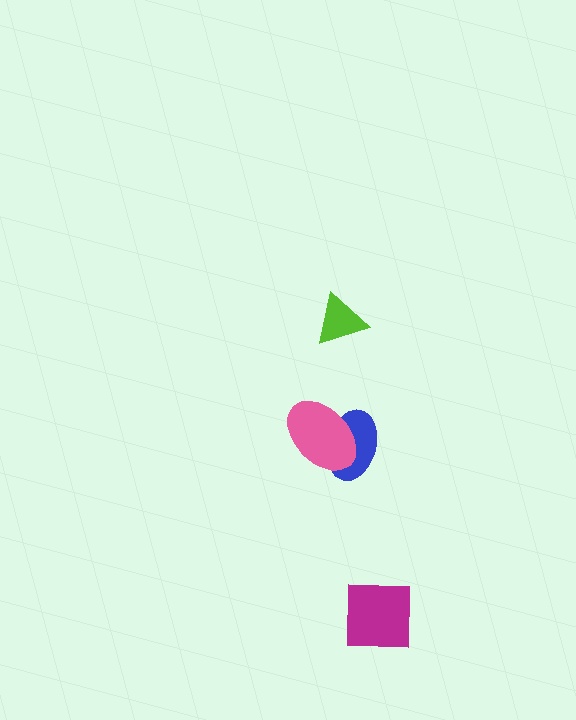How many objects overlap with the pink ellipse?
1 object overlaps with the pink ellipse.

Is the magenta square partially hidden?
No, no other shape covers it.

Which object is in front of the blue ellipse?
The pink ellipse is in front of the blue ellipse.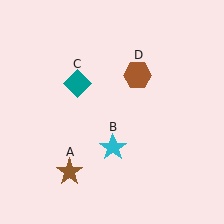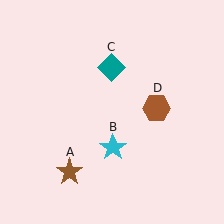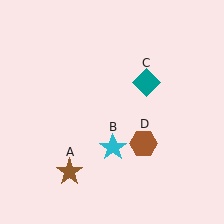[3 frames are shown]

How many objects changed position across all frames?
2 objects changed position: teal diamond (object C), brown hexagon (object D).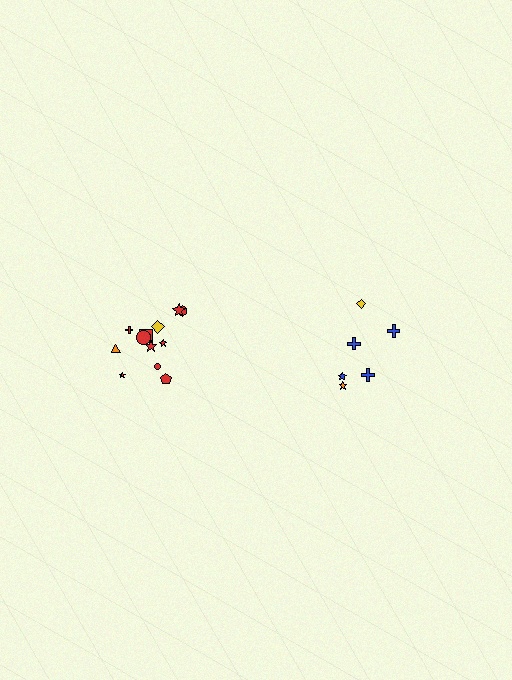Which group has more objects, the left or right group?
The left group.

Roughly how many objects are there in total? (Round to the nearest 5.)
Roughly 20 objects in total.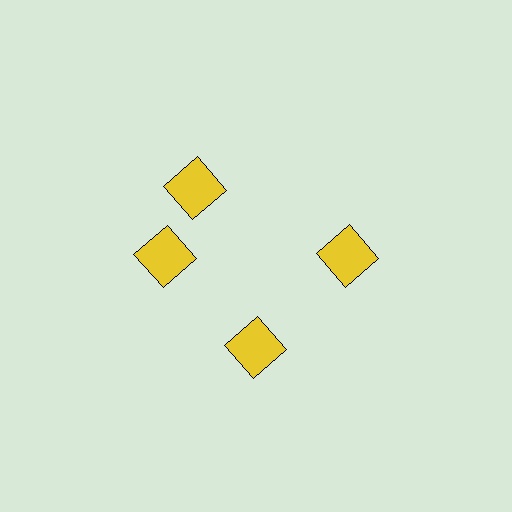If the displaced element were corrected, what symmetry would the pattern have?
It would have 4-fold rotational symmetry — the pattern would map onto itself every 90 degrees.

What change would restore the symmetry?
The symmetry would be restored by rotating it back into even spacing with its neighbors so that all 4 squares sit at equal angles and equal distance from the center.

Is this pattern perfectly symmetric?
No. The 4 yellow squares are arranged in a ring, but one element near the 12 o'clock position is rotated out of alignment along the ring, breaking the 4-fold rotational symmetry.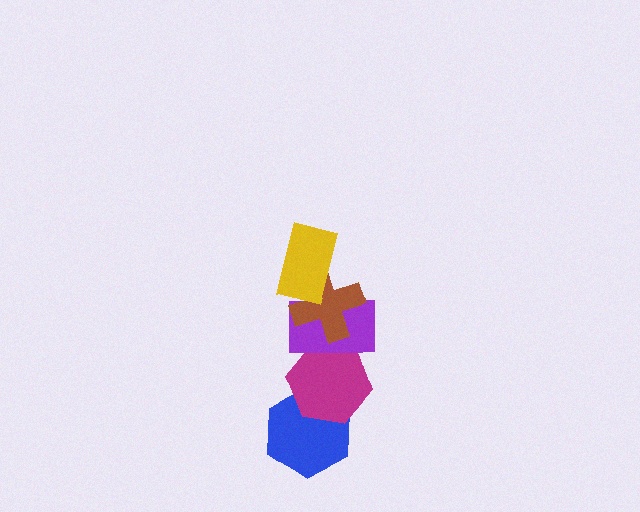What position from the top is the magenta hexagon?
The magenta hexagon is 4th from the top.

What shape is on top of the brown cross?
The yellow rectangle is on top of the brown cross.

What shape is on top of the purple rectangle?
The brown cross is on top of the purple rectangle.